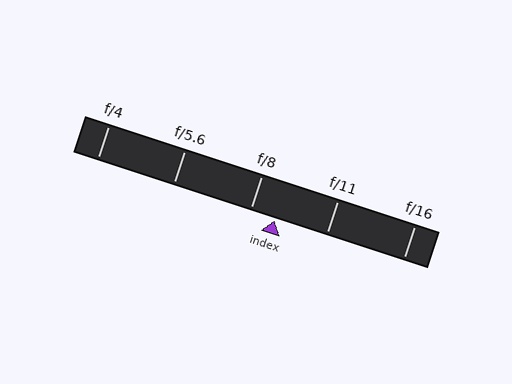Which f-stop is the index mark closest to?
The index mark is closest to f/8.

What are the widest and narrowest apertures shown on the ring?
The widest aperture shown is f/4 and the narrowest is f/16.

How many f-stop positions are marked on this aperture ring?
There are 5 f-stop positions marked.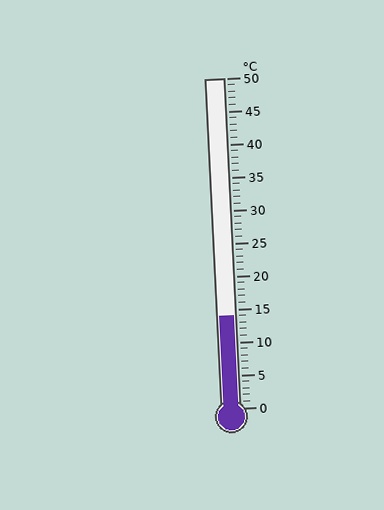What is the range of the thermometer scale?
The thermometer scale ranges from 0°C to 50°C.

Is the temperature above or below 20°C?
The temperature is below 20°C.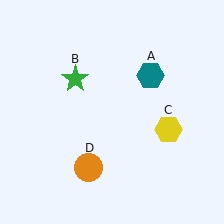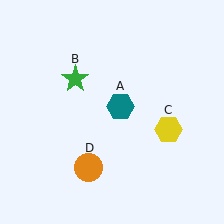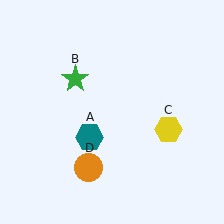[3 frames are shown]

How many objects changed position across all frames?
1 object changed position: teal hexagon (object A).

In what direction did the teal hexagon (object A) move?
The teal hexagon (object A) moved down and to the left.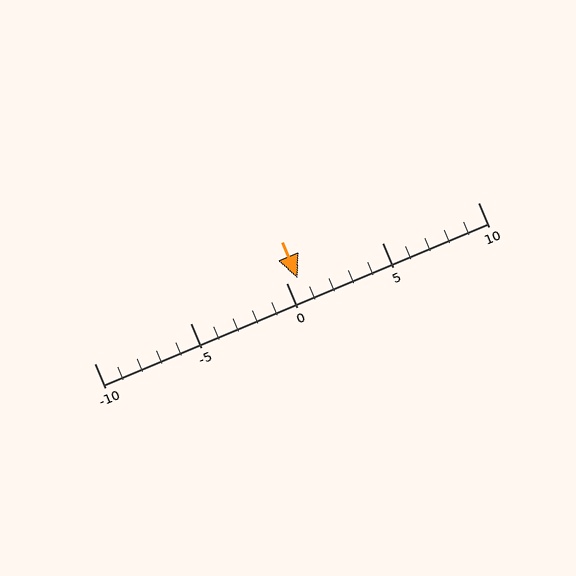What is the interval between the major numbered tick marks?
The major tick marks are spaced 5 units apart.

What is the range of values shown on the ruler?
The ruler shows values from -10 to 10.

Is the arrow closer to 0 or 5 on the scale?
The arrow is closer to 0.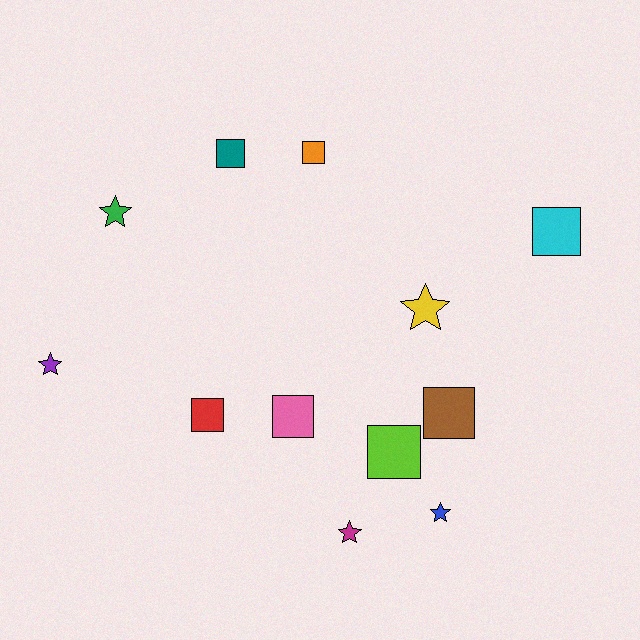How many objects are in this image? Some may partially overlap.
There are 12 objects.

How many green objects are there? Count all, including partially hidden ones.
There is 1 green object.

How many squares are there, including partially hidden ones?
There are 7 squares.